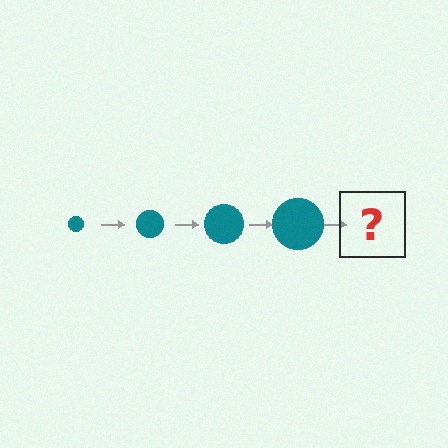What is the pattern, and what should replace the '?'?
The pattern is that the circle gets progressively larger each step. The '?' should be a teal circle, larger than the previous one.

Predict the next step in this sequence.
The next step is a teal circle, larger than the previous one.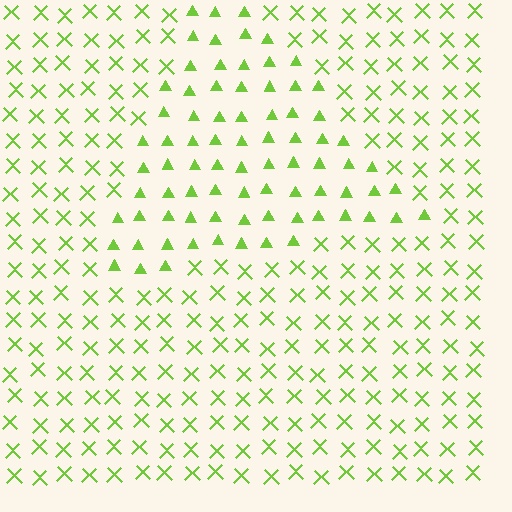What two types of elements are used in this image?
The image uses triangles inside the triangle region and X marks outside it.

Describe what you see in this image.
The image is filled with small lime elements arranged in a uniform grid. A triangle-shaped region contains triangles, while the surrounding area contains X marks. The boundary is defined purely by the change in element shape.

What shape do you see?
I see a triangle.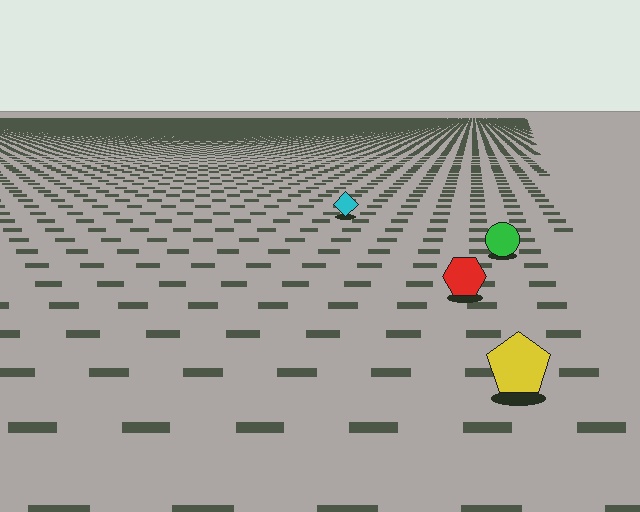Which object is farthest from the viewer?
The cyan diamond is farthest from the viewer. It appears smaller and the ground texture around it is denser.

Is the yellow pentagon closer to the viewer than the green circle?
Yes. The yellow pentagon is closer — you can tell from the texture gradient: the ground texture is coarser near it.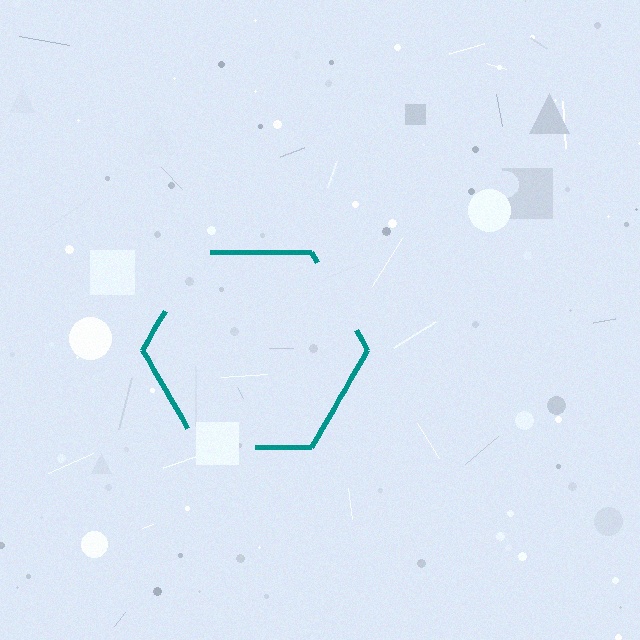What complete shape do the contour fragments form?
The contour fragments form a hexagon.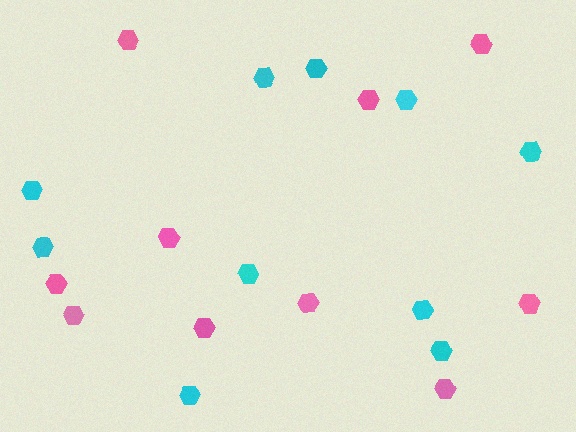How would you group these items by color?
There are 2 groups: one group of cyan hexagons (10) and one group of pink hexagons (10).